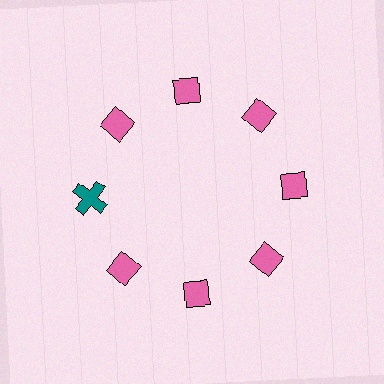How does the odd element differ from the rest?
It differs in both color (teal instead of pink) and shape (cross instead of diamond).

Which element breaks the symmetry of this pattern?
The teal cross at roughly the 9 o'clock position breaks the symmetry. All other shapes are pink diamonds.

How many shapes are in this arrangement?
There are 8 shapes arranged in a ring pattern.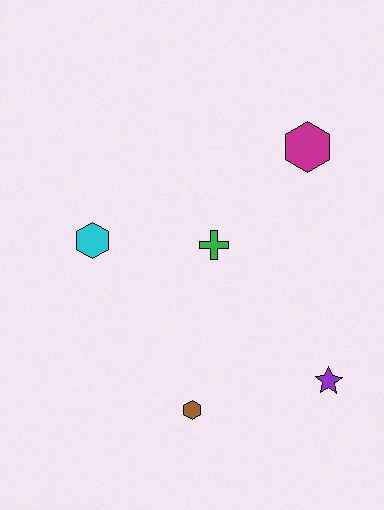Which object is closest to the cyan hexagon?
The green cross is closest to the cyan hexagon.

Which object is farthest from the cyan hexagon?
The purple star is farthest from the cyan hexagon.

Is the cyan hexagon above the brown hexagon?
Yes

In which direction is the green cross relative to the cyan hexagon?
The green cross is to the right of the cyan hexagon.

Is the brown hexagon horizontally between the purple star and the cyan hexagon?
Yes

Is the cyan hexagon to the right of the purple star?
No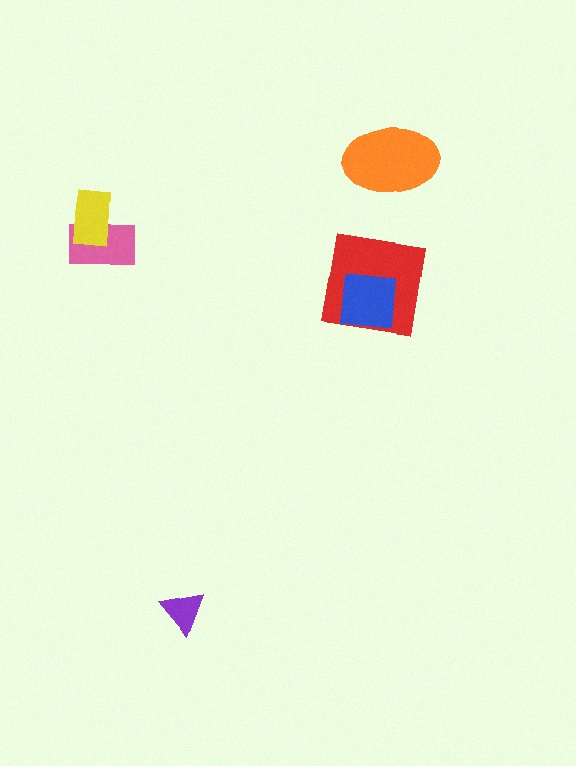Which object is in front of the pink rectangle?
The yellow rectangle is in front of the pink rectangle.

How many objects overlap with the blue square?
1 object overlaps with the blue square.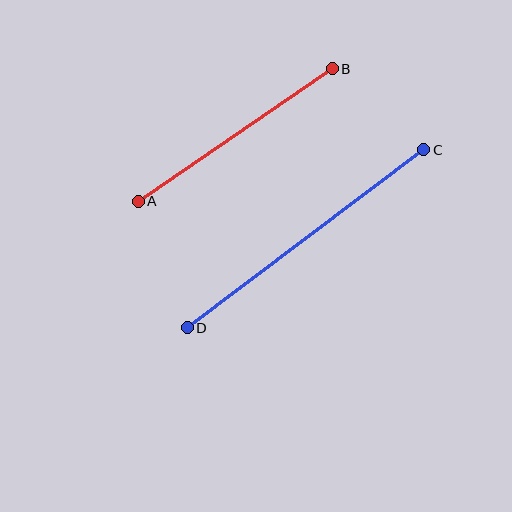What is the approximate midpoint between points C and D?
The midpoint is at approximately (306, 239) pixels.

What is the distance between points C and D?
The distance is approximately 296 pixels.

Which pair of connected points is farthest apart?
Points C and D are farthest apart.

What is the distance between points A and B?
The distance is approximately 235 pixels.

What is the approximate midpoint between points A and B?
The midpoint is at approximately (235, 135) pixels.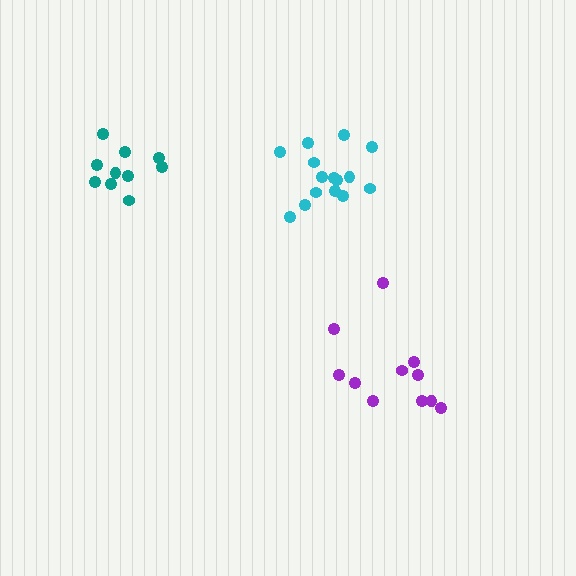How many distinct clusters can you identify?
There are 3 distinct clusters.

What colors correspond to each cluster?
The clusters are colored: teal, purple, cyan.